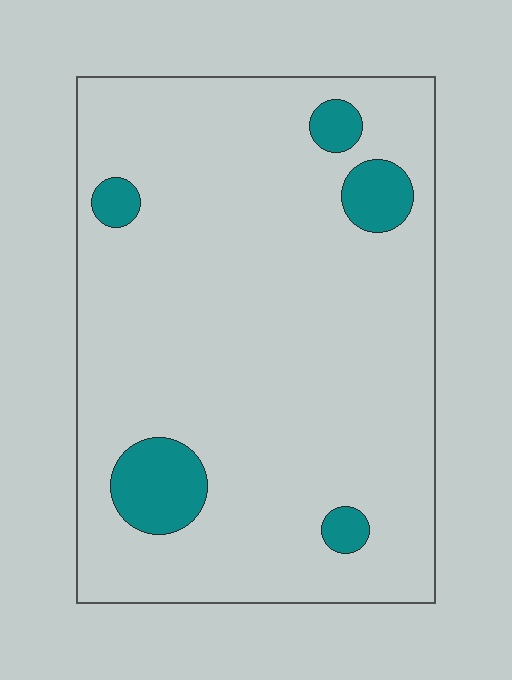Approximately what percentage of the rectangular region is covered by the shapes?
Approximately 10%.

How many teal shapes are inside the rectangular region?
5.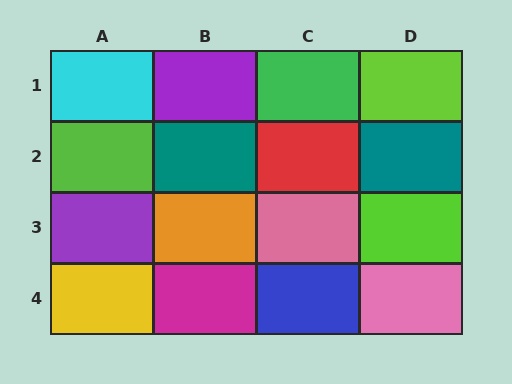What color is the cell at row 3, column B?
Orange.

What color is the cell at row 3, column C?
Pink.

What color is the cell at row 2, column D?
Teal.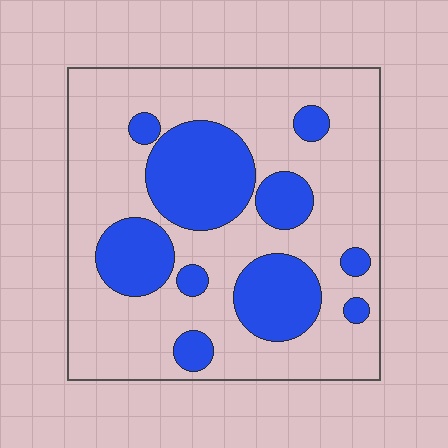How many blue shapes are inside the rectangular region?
10.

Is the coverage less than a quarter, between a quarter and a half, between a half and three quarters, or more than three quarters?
Between a quarter and a half.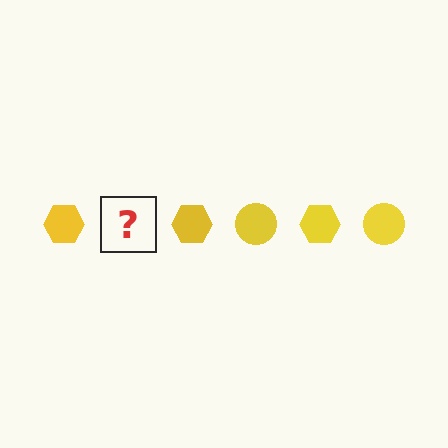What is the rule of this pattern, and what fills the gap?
The rule is that the pattern cycles through hexagon, circle shapes in yellow. The gap should be filled with a yellow circle.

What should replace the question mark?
The question mark should be replaced with a yellow circle.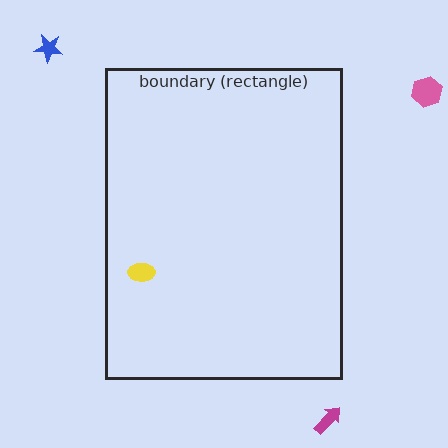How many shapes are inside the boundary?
1 inside, 3 outside.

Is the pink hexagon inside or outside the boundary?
Outside.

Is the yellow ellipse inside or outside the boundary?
Inside.